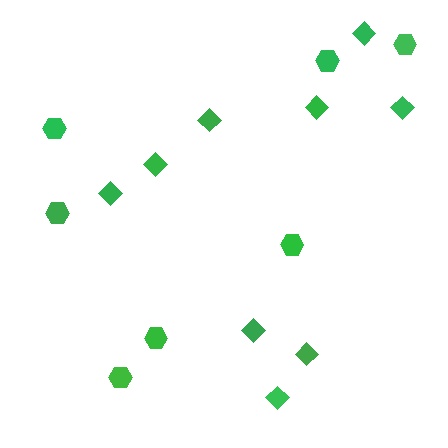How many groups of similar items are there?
There are 2 groups: one group of hexagons (7) and one group of diamonds (9).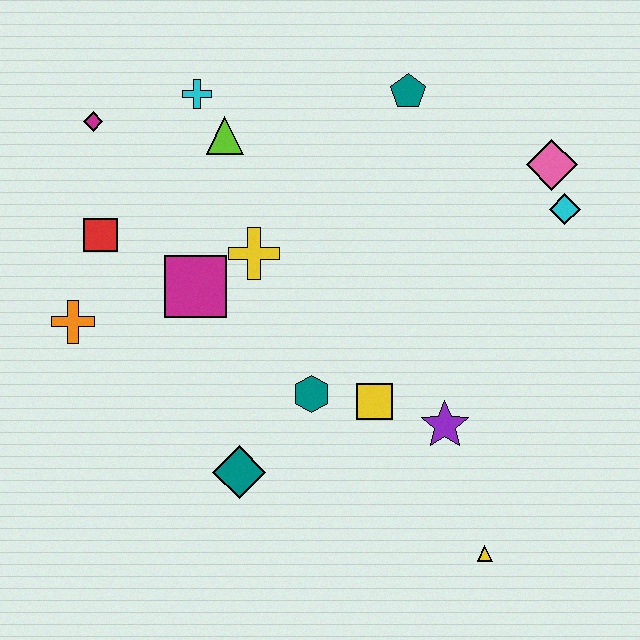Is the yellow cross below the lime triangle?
Yes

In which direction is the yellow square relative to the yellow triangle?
The yellow square is above the yellow triangle.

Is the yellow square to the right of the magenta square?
Yes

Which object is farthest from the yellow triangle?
The magenta diamond is farthest from the yellow triangle.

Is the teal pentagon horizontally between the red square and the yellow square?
No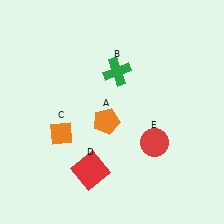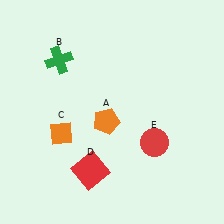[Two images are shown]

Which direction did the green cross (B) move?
The green cross (B) moved left.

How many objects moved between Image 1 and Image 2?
1 object moved between the two images.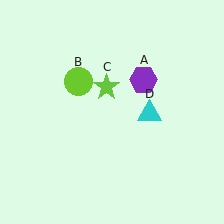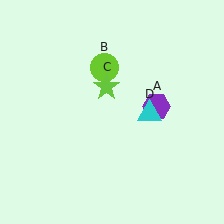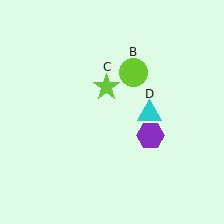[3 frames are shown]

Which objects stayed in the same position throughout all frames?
Lime star (object C) and cyan triangle (object D) remained stationary.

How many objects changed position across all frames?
2 objects changed position: purple hexagon (object A), lime circle (object B).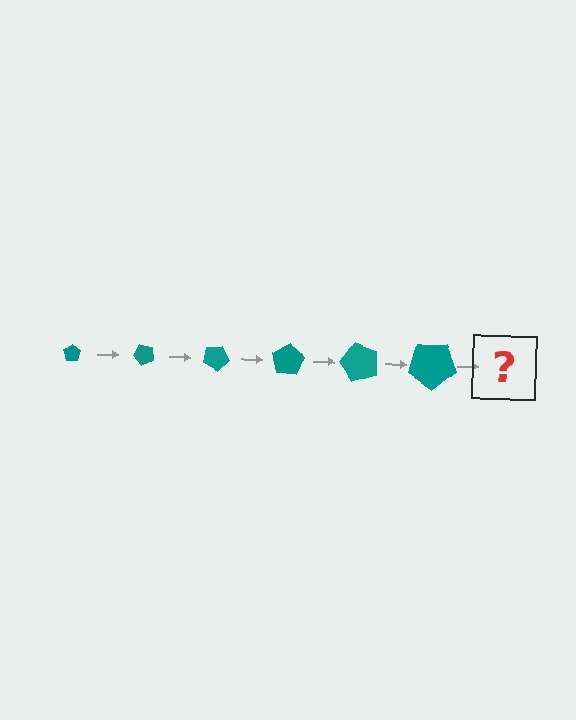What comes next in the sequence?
The next element should be a pentagon, larger than the previous one and rotated 300 degrees from the start.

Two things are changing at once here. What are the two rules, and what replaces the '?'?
The two rules are that the pentagon grows larger each step and it rotates 50 degrees each step. The '?' should be a pentagon, larger than the previous one and rotated 300 degrees from the start.